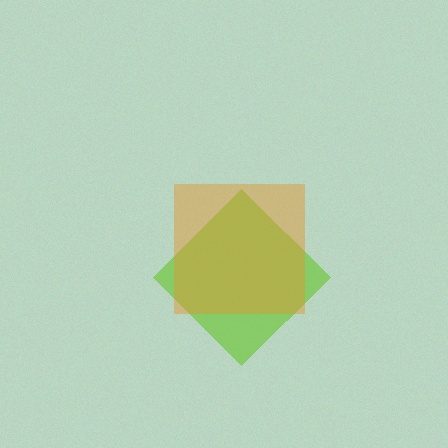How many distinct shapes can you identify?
There are 2 distinct shapes: a lime diamond, an orange square.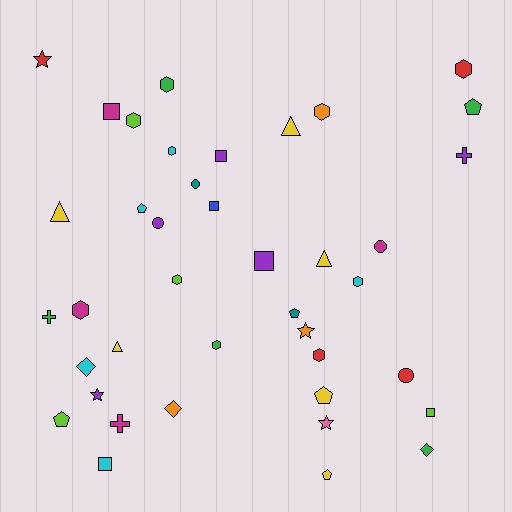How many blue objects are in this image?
There is 1 blue object.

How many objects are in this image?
There are 40 objects.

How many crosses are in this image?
There are 3 crosses.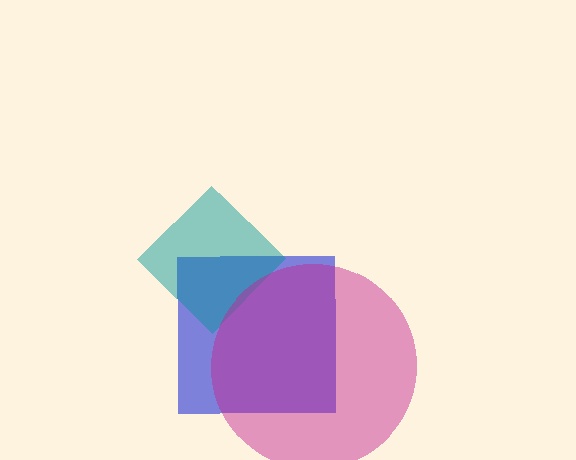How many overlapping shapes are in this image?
There are 3 overlapping shapes in the image.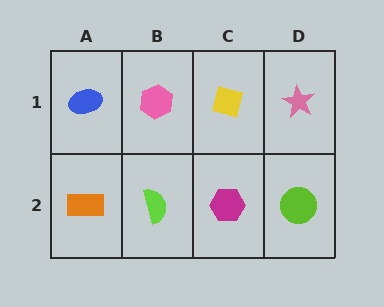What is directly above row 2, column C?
A yellow square.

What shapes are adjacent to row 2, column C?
A yellow square (row 1, column C), a lime semicircle (row 2, column B), a lime circle (row 2, column D).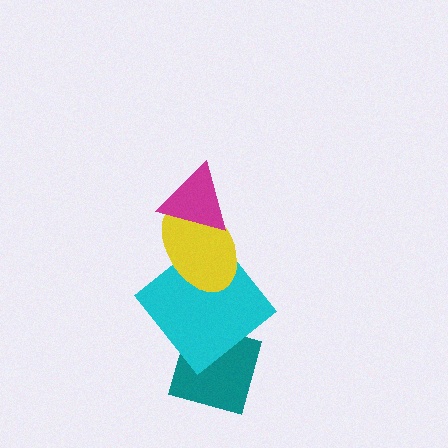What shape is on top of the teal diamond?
The cyan diamond is on top of the teal diamond.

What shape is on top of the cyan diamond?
The yellow ellipse is on top of the cyan diamond.